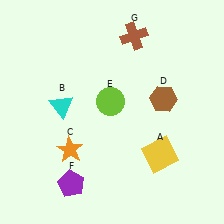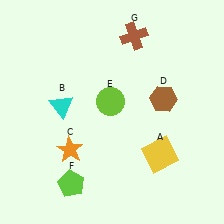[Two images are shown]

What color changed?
The pentagon (F) changed from purple in Image 1 to lime in Image 2.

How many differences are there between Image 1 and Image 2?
There is 1 difference between the two images.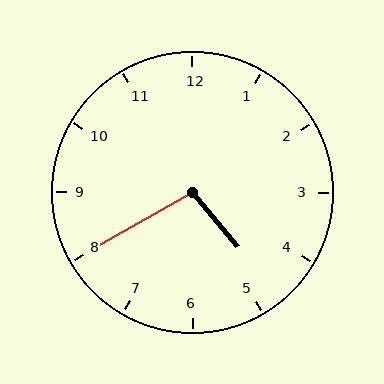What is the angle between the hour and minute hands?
Approximately 100 degrees.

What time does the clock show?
4:40.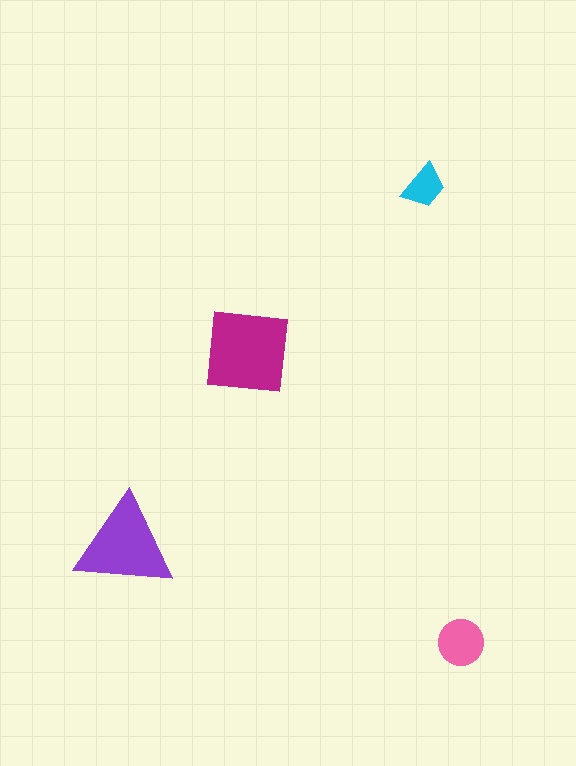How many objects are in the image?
There are 4 objects in the image.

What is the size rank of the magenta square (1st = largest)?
1st.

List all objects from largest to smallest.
The magenta square, the purple triangle, the pink circle, the cyan trapezoid.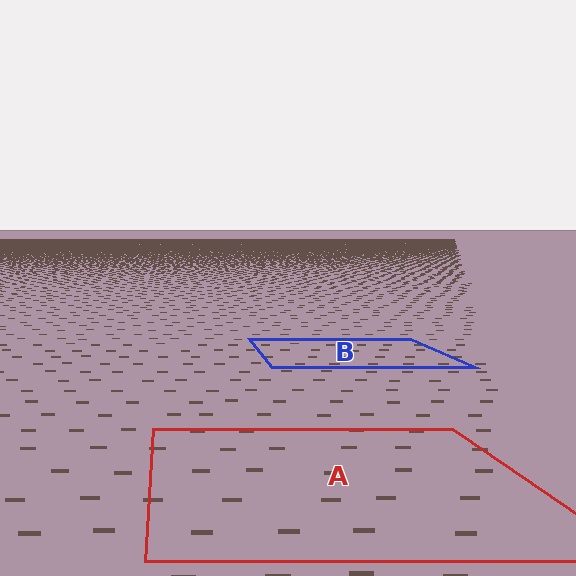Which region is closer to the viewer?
Region A is closer. The texture elements there are larger and more spread out.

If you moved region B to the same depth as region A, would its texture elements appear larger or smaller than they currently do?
They would appear larger. At a closer depth, the same texture elements are projected at a bigger on-screen size.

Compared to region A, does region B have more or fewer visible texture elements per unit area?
Region B has more texture elements per unit area — they are packed more densely because it is farther away.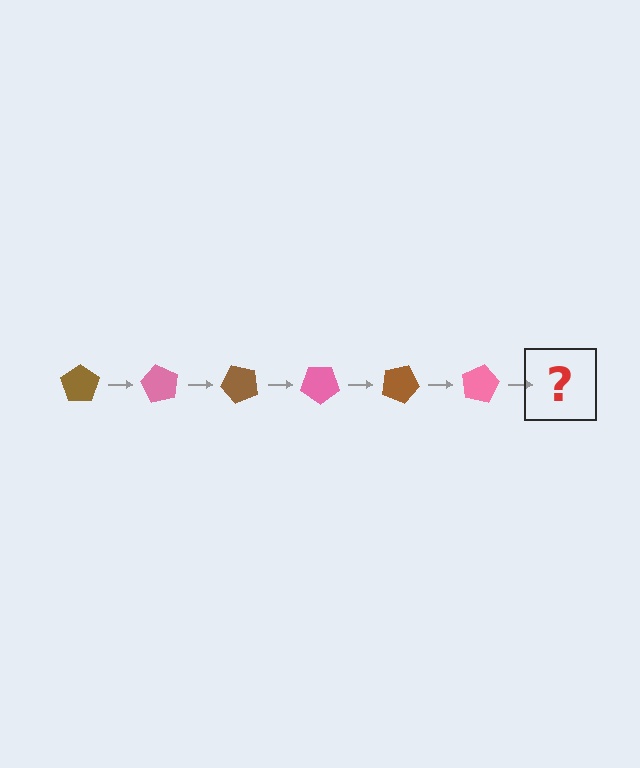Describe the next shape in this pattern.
It should be a brown pentagon, rotated 360 degrees from the start.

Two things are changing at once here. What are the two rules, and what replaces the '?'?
The two rules are that it rotates 60 degrees each step and the color cycles through brown and pink. The '?' should be a brown pentagon, rotated 360 degrees from the start.